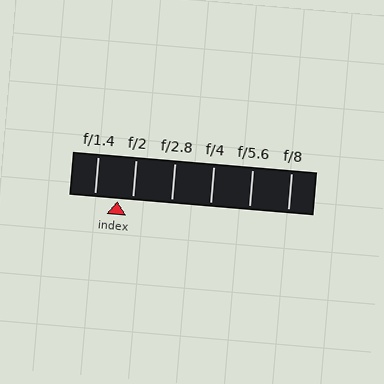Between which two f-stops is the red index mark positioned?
The index mark is between f/1.4 and f/2.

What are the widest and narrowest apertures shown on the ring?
The widest aperture shown is f/1.4 and the narrowest is f/8.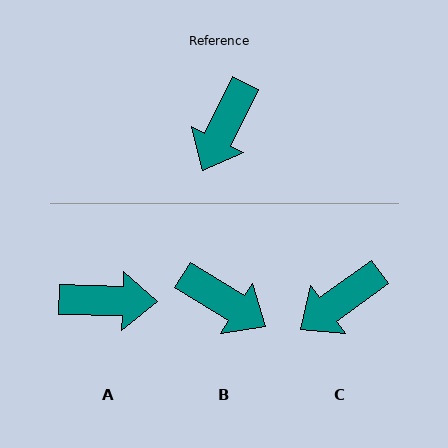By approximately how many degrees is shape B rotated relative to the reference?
Approximately 84 degrees counter-clockwise.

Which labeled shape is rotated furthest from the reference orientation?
A, about 115 degrees away.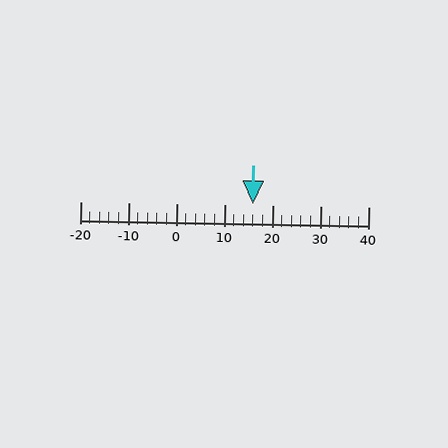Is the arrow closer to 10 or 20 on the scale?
The arrow is closer to 20.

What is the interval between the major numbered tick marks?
The major tick marks are spaced 10 units apart.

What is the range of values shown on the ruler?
The ruler shows values from -20 to 40.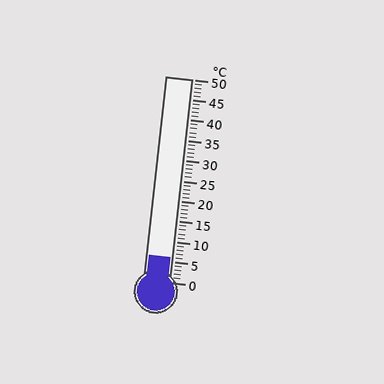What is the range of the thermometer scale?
The thermometer scale ranges from 0°C to 50°C.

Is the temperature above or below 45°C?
The temperature is below 45°C.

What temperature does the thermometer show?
The thermometer shows approximately 6°C.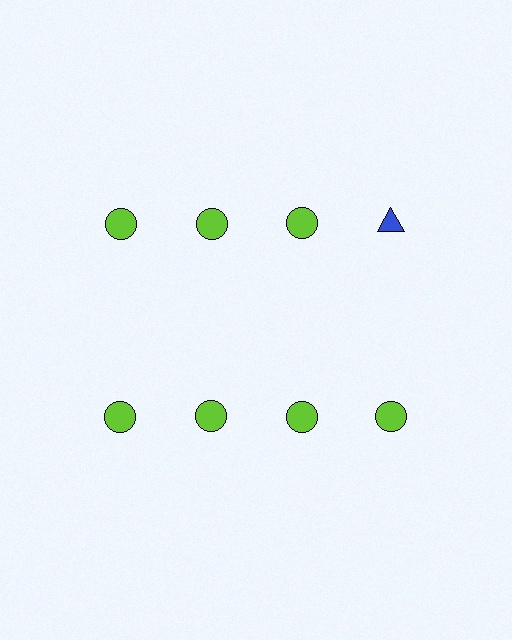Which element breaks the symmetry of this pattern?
The blue triangle in the top row, second from right column breaks the symmetry. All other shapes are lime circles.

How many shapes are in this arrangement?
There are 8 shapes arranged in a grid pattern.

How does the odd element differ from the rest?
It differs in both color (blue instead of lime) and shape (triangle instead of circle).